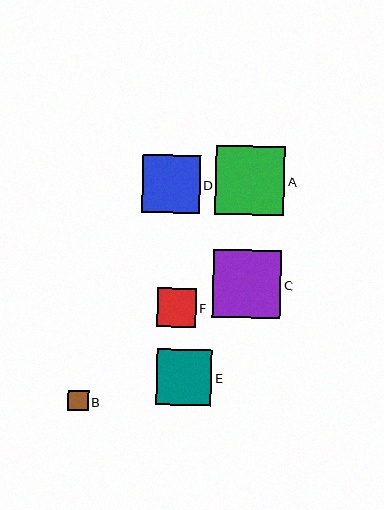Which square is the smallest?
Square B is the smallest with a size of approximately 21 pixels.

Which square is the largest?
Square A is the largest with a size of approximately 69 pixels.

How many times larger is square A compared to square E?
Square A is approximately 1.2 times the size of square E.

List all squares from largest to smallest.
From largest to smallest: A, C, D, E, F, B.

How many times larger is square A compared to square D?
Square A is approximately 1.2 times the size of square D.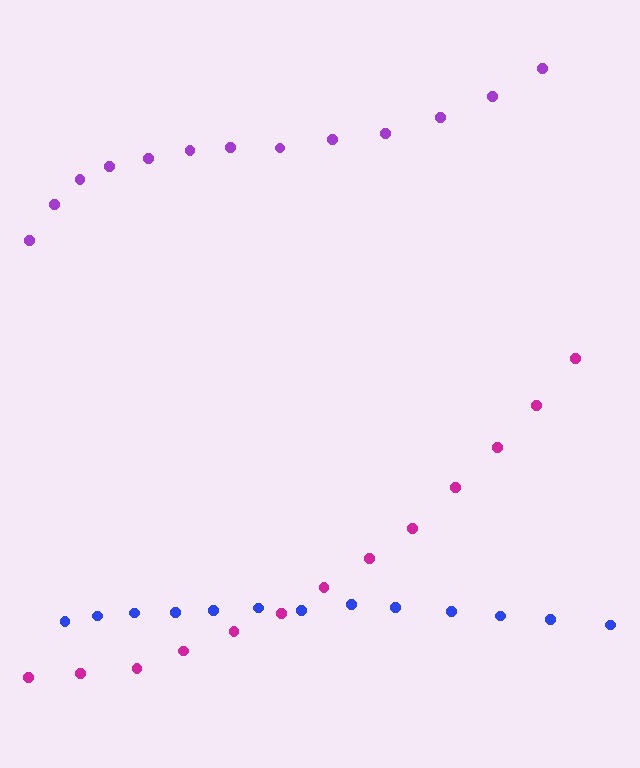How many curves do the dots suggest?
There are 3 distinct paths.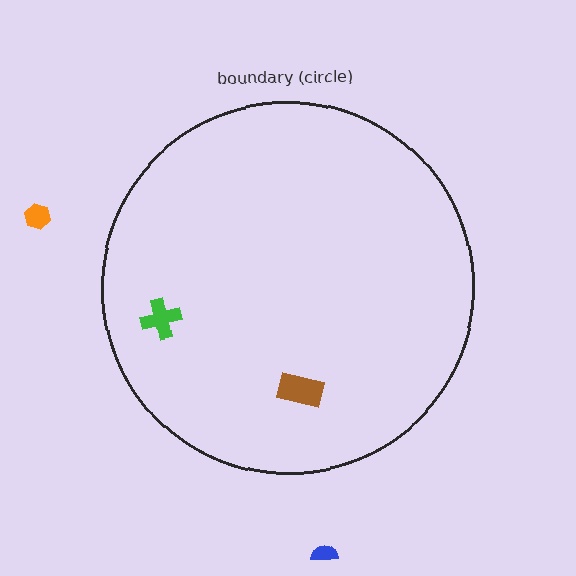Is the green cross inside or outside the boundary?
Inside.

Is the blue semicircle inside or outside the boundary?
Outside.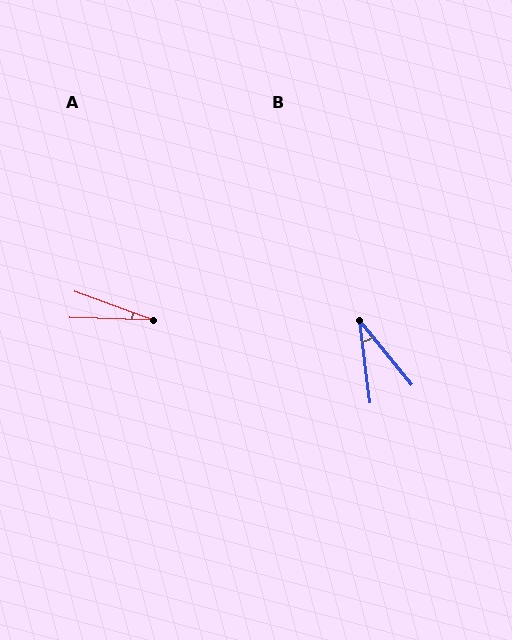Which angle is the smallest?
A, at approximately 18 degrees.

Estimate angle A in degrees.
Approximately 18 degrees.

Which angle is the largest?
B, at approximately 32 degrees.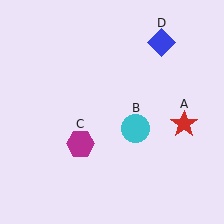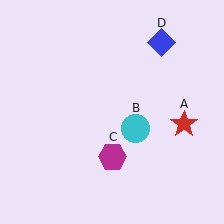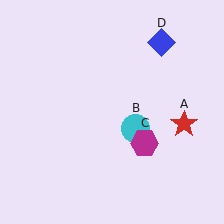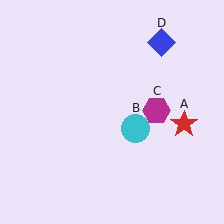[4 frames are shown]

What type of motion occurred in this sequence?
The magenta hexagon (object C) rotated counterclockwise around the center of the scene.